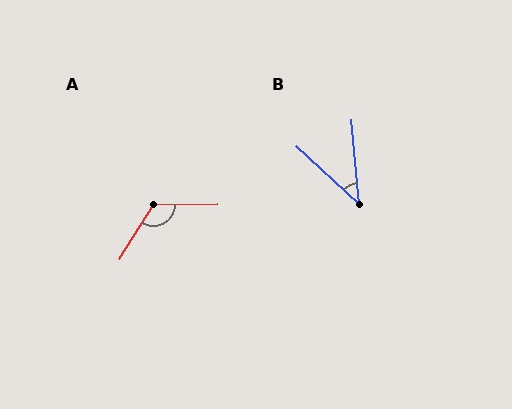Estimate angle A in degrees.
Approximately 124 degrees.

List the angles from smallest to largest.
B (42°), A (124°).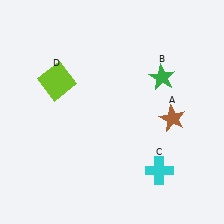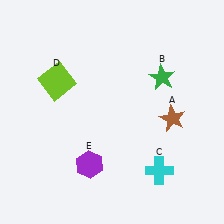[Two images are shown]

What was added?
A purple hexagon (E) was added in Image 2.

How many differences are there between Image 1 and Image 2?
There is 1 difference between the two images.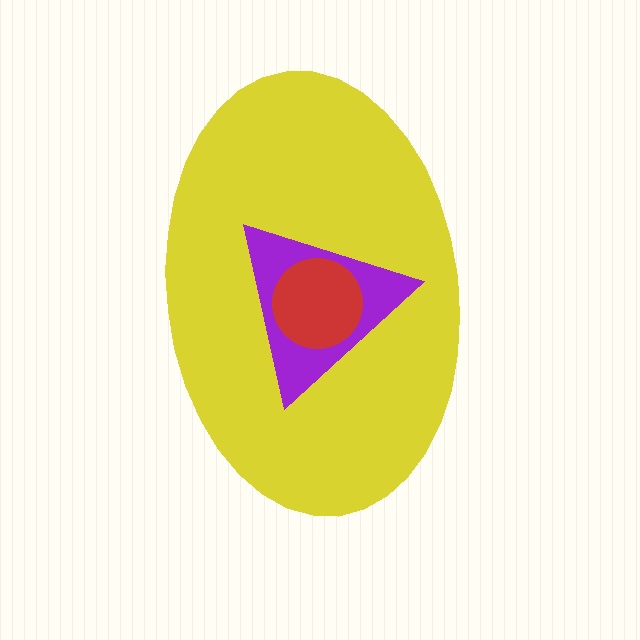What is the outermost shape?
The yellow ellipse.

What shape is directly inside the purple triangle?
The red circle.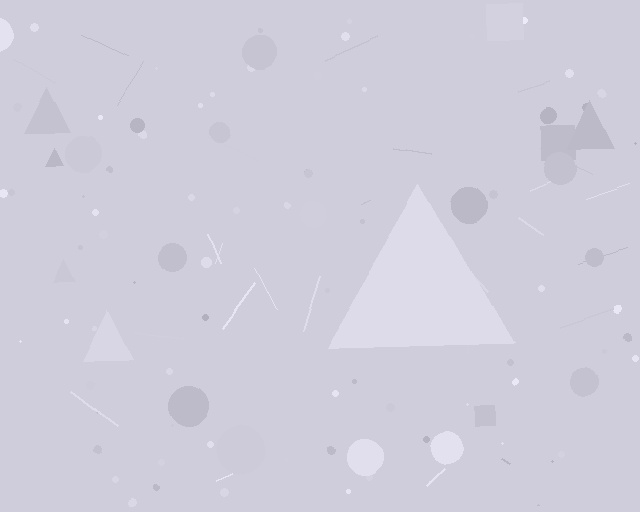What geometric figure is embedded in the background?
A triangle is embedded in the background.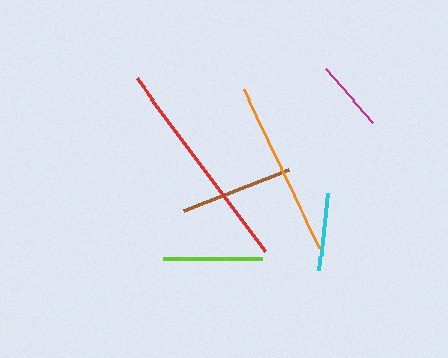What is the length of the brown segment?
The brown segment is approximately 114 pixels long.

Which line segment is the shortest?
The magenta line is the shortest at approximately 72 pixels.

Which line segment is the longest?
The red line is the longest at approximately 215 pixels.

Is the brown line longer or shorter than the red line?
The red line is longer than the brown line.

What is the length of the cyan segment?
The cyan segment is approximately 77 pixels long.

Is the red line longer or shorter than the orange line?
The red line is longer than the orange line.